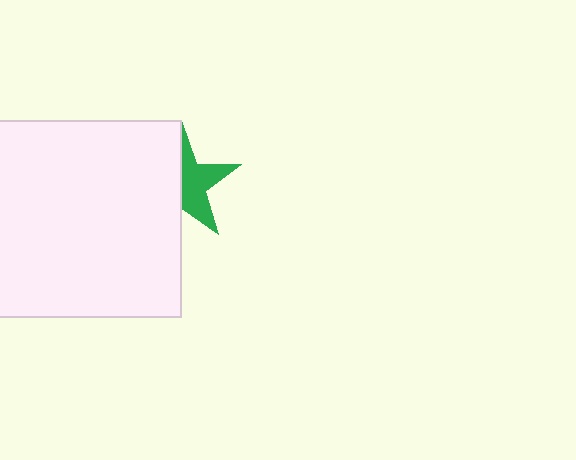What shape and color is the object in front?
The object in front is a white square.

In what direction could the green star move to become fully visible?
The green star could move right. That would shift it out from behind the white square entirely.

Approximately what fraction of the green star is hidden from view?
Roughly 49% of the green star is hidden behind the white square.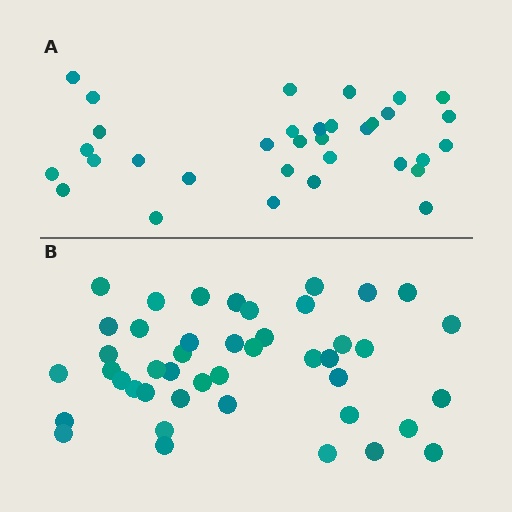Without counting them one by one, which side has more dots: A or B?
Region B (the bottom region) has more dots.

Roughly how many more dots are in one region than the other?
Region B has roughly 12 or so more dots than region A.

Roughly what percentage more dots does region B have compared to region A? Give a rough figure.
About 35% more.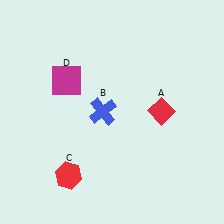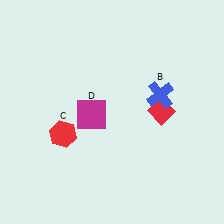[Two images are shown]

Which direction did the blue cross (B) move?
The blue cross (B) moved right.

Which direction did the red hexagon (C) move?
The red hexagon (C) moved up.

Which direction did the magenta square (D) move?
The magenta square (D) moved down.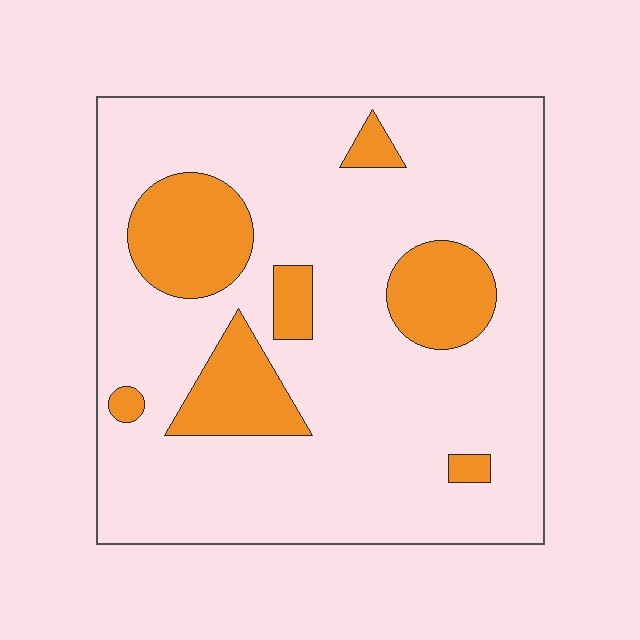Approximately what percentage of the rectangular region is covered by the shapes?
Approximately 20%.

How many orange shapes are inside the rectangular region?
7.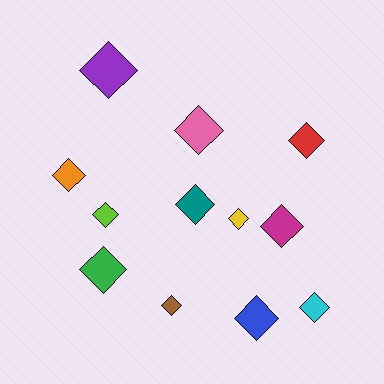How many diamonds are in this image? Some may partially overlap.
There are 12 diamonds.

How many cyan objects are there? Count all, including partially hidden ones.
There is 1 cyan object.